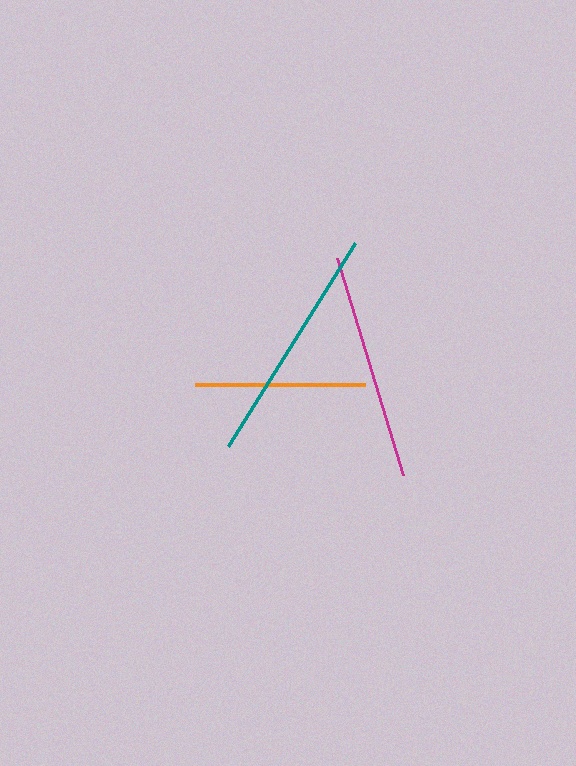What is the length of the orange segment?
The orange segment is approximately 169 pixels long.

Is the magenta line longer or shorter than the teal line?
The teal line is longer than the magenta line.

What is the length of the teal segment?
The teal segment is approximately 239 pixels long.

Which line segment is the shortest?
The orange line is the shortest at approximately 169 pixels.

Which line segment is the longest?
The teal line is the longest at approximately 239 pixels.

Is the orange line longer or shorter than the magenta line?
The magenta line is longer than the orange line.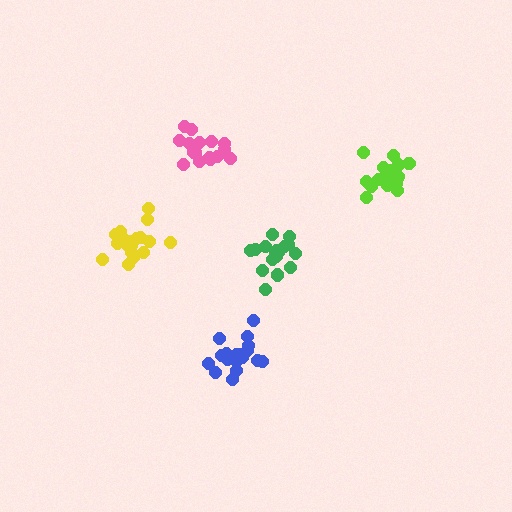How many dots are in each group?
Group 1: 17 dots, Group 2: 18 dots, Group 3: 18 dots, Group 4: 17 dots, Group 5: 19 dots (89 total).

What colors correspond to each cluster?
The clusters are colored: pink, lime, blue, green, yellow.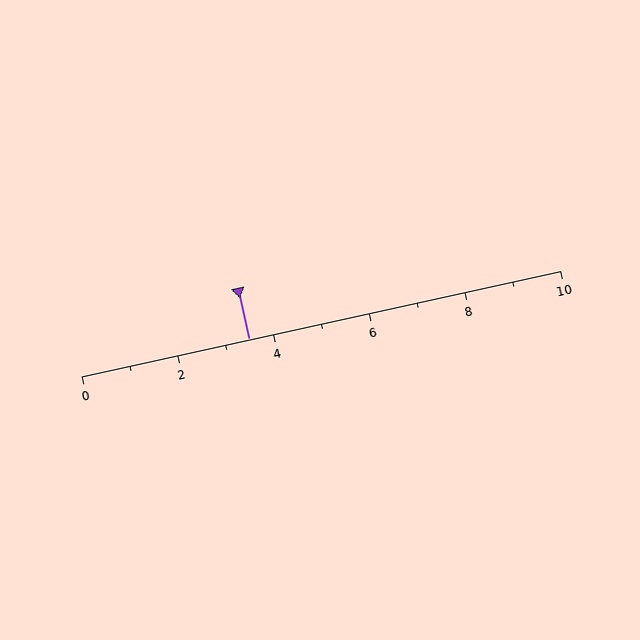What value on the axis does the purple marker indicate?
The marker indicates approximately 3.5.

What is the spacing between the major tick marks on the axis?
The major ticks are spaced 2 apart.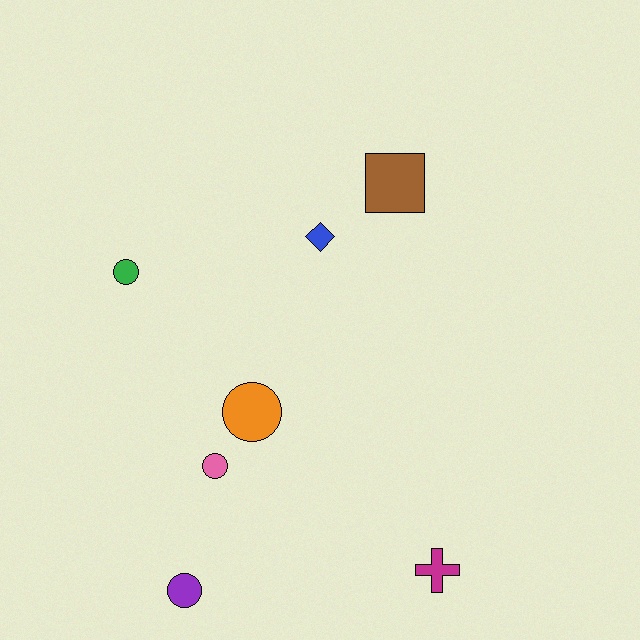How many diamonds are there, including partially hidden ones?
There is 1 diamond.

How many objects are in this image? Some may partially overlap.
There are 7 objects.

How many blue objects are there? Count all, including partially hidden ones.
There is 1 blue object.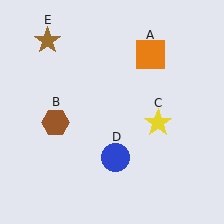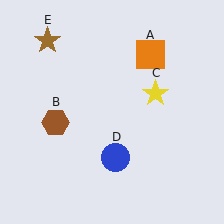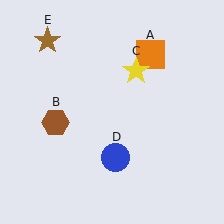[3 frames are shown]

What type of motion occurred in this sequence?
The yellow star (object C) rotated counterclockwise around the center of the scene.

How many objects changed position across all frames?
1 object changed position: yellow star (object C).